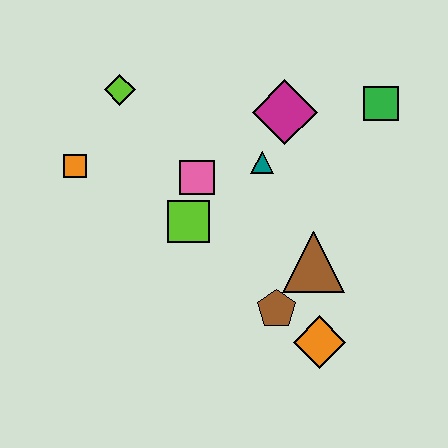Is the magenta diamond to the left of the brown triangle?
Yes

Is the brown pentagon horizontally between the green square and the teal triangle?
Yes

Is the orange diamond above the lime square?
No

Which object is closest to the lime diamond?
The orange square is closest to the lime diamond.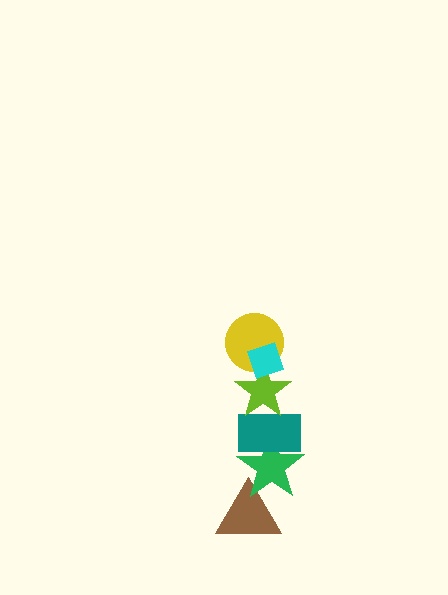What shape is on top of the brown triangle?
The green star is on top of the brown triangle.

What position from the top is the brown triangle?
The brown triangle is 6th from the top.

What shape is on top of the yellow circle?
The cyan diamond is on top of the yellow circle.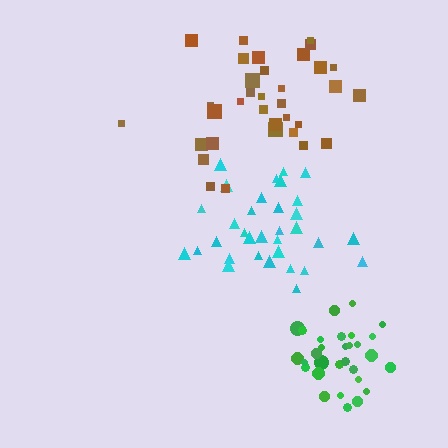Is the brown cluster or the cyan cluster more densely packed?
Cyan.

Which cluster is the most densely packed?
Green.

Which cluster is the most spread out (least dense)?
Brown.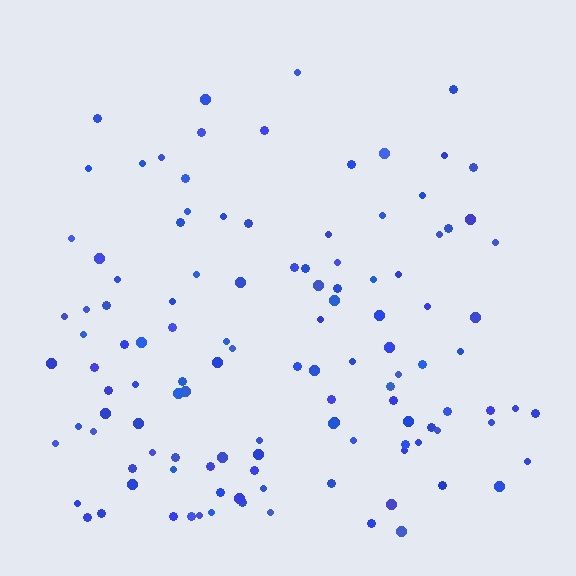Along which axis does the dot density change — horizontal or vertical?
Vertical.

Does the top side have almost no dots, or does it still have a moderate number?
Still a moderate number, just noticeably fewer than the bottom.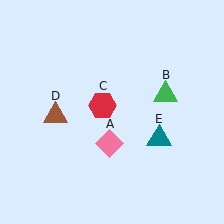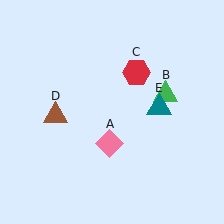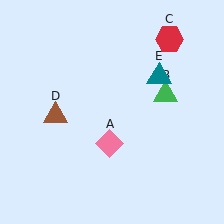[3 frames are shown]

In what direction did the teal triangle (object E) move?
The teal triangle (object E) moved up.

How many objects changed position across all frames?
2 objects changed position: red hexagon (object C), teal triangle (object E).